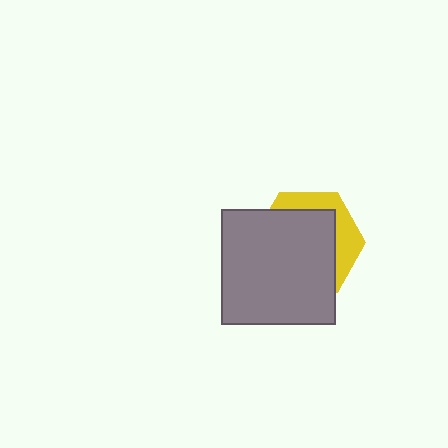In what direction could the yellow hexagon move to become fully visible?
The yellow hexagon could move toward the upper-right. That would shift it out from behind the gray square entirely.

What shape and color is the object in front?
The object in front is a gray square.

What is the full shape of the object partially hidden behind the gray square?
The partially hidden object is a yellow hexagon.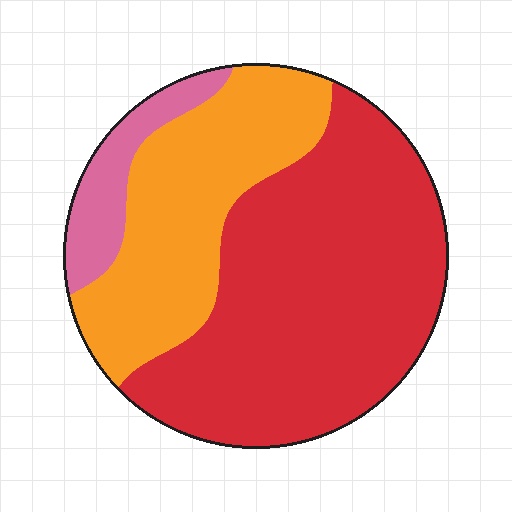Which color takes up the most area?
Red, at roughly 60%.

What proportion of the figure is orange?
Orange covers about 30% of the figure.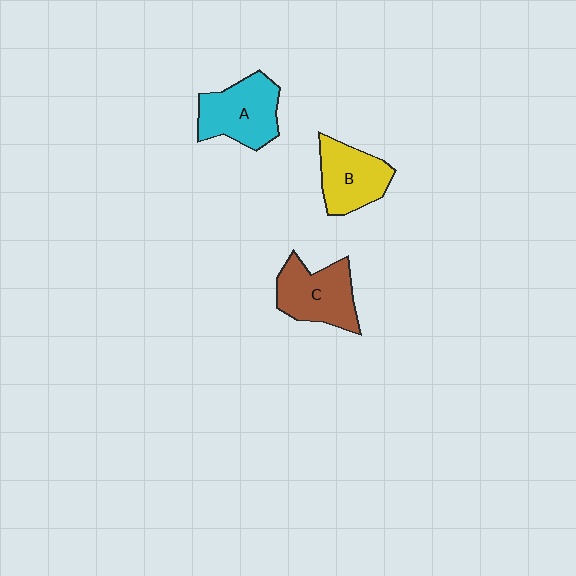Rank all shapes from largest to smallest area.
From largest to smallest: A (cyan), C (brown), B (yellow).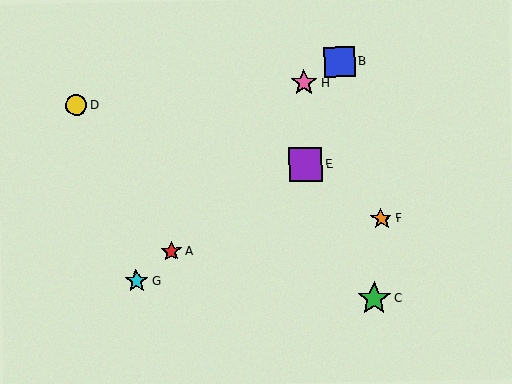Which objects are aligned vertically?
Objects E, H are aligned vertically.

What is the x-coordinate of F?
Object F is at x≈381.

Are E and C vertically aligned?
No, E is at x≈305 and C is at x≈374.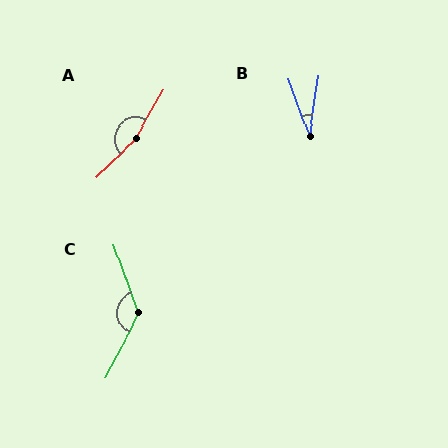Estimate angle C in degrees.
Approximately 133 degrees.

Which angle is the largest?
A, at approximately 164 degrees.